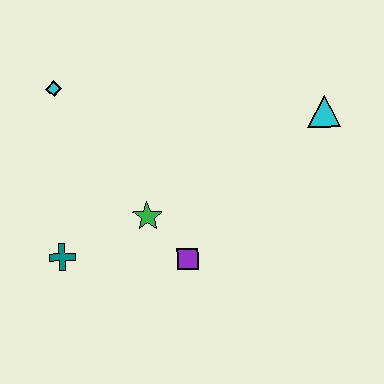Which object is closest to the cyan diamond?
The green star is closest to the cyan diamond.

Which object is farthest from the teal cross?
The cyan triangle is farthest from the teal cross.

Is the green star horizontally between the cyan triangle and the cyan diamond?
Yes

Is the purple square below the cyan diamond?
Yes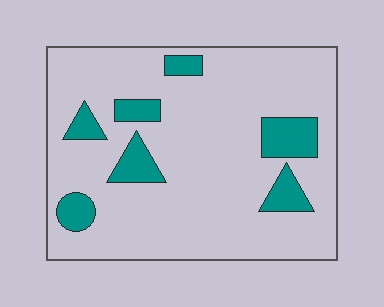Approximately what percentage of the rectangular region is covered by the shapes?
Approximately 15%.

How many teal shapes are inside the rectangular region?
7.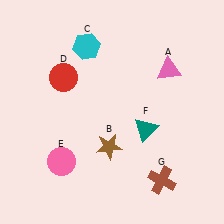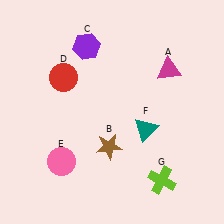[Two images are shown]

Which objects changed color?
A changed from pink to magenta. C changed from cyan to purple. G changed from brown to lime.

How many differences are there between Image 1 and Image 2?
There are 3 differences between the two images.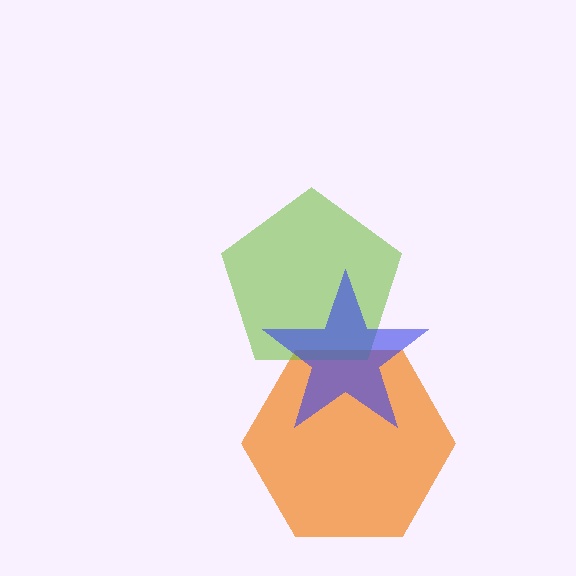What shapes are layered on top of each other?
The layered shapes are: an orange hexagon, a lime pentagon, a blue star.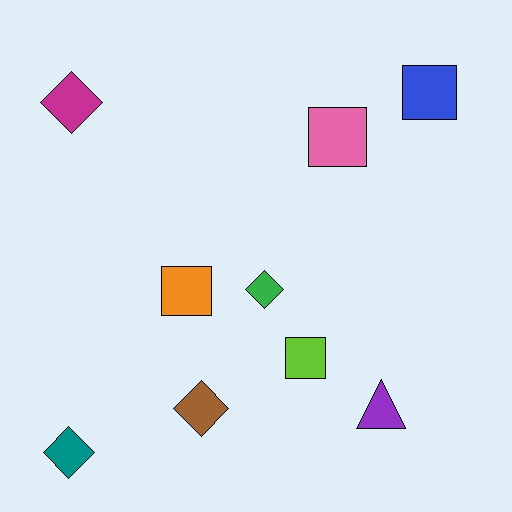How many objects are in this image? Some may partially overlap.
There are 9 objects.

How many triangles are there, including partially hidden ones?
There is 1 triangle.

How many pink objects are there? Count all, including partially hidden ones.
There is 1 pink object.